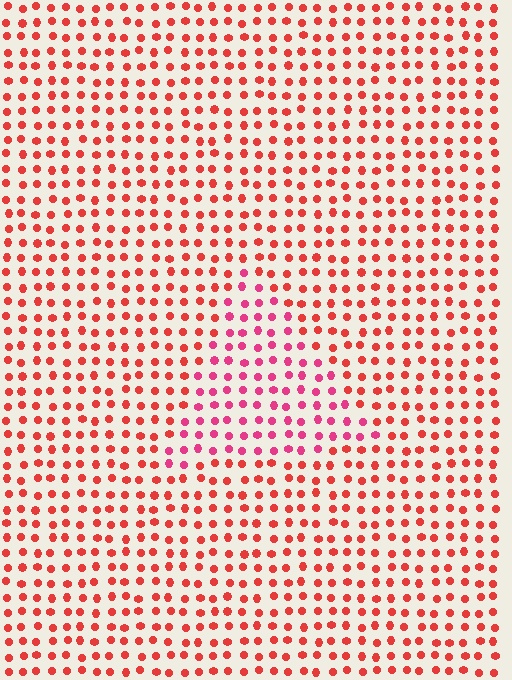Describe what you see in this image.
The image is filled with small red elements in a uniform arrangement. A triangle-shaped region is visible where the elements are tinted to a slightly different hue, forming a subtle color boundary.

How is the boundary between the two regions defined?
The boundary is defined purely by a slight shift in hue (about 28 degrees). Spacing, size, and orientation are identical on both sides.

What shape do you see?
I see a triangle.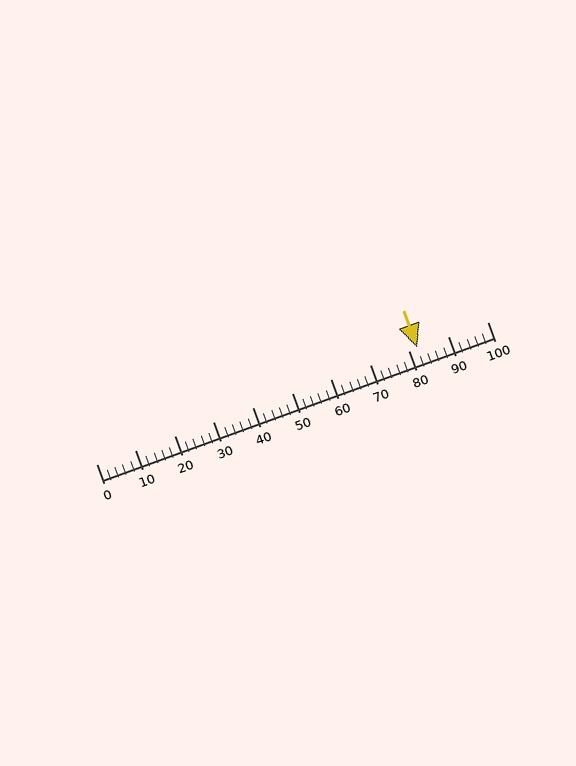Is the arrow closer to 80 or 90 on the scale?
The arrow is closer to 80.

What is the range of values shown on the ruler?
The ruler shows values from 0 to 100.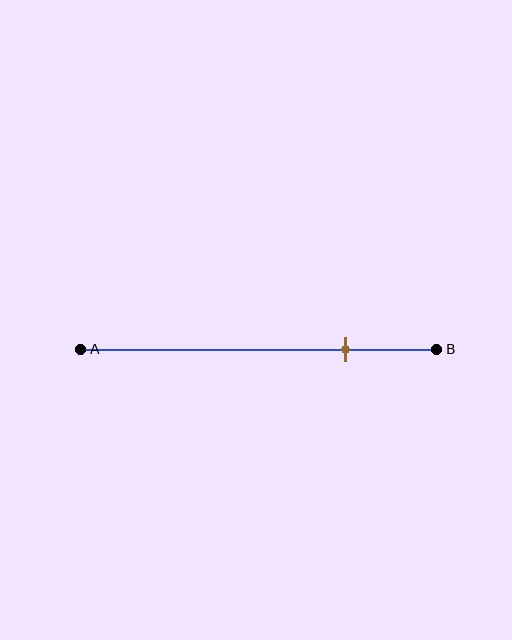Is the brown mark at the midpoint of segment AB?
No, the mark is at about 75% from A, not at the 50% midpoint.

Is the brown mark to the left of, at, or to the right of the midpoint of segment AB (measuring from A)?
The brown mark is to the right of the midpoint of segment AB.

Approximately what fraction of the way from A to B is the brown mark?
The brown mark is approximately 75% of the way from A to B.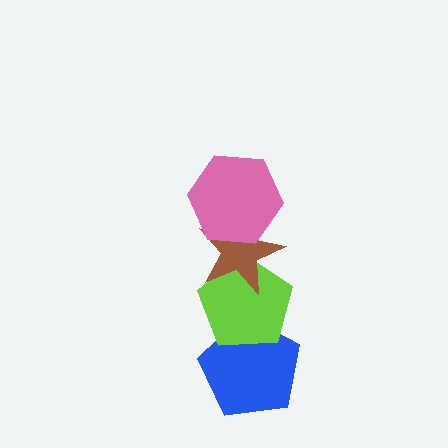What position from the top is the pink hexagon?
The pink hexagon is 1st from the top.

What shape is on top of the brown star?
The pink hexagon is on top of the brown star.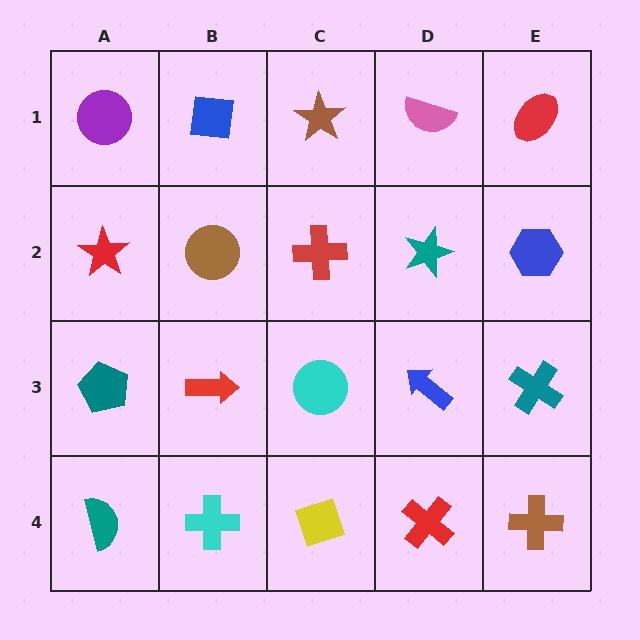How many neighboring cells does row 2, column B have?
4.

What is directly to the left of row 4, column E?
A red cross.